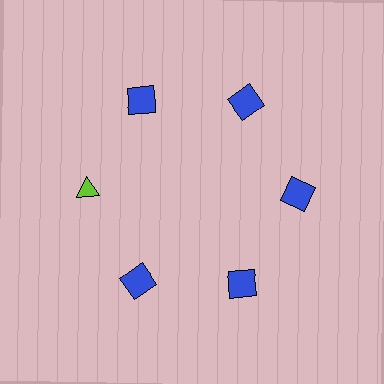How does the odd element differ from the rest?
It differs in both color (lime instead of blue) and shape (triangle instead of square).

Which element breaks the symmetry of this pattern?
The lime triangle at roughly the 9 o'clock position breaks the symmetry. All other shapes are blue squares.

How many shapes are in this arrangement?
There are 6 shapes arranged in a ring pattern.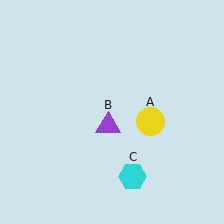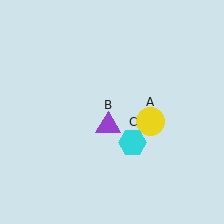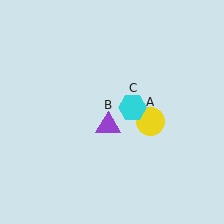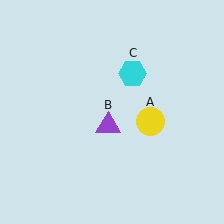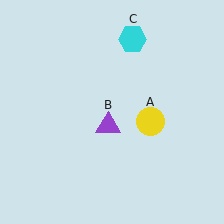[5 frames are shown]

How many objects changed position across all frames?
1 object changed position: cyan hexagon (object C).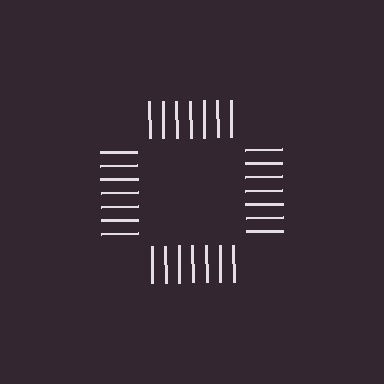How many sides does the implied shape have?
4 sides — the line-ends trace a square.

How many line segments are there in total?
28 — 7 along each of the 4 edges.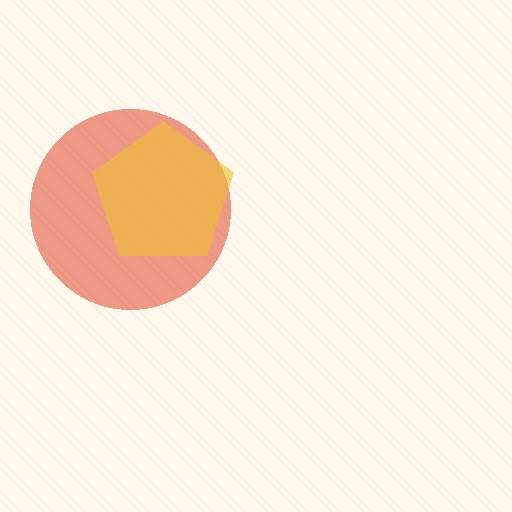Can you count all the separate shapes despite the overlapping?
Yes, there are 2 separate shapes.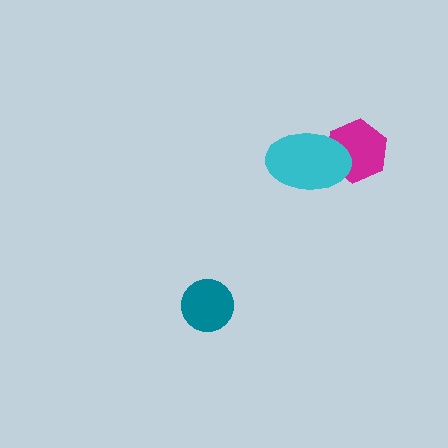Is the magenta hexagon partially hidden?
Yes, it is partially covered by another shape.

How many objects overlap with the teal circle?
0 objects overlap with the teal circle.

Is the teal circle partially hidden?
No, no other shape covers it.